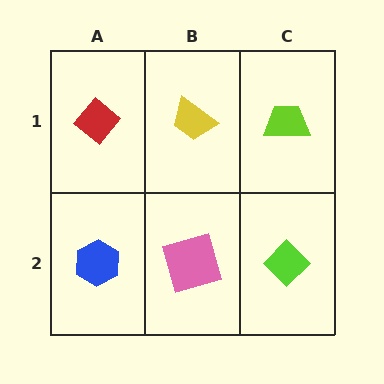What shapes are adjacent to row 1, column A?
A blue hexagon (row 2, column A), a yellow trapezoid (row 1, column B).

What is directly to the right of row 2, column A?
A pink square.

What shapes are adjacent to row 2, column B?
A yellow trapezoid (row 1, column B), a blue hexagon (row 2, column A), a lime diamond (row 2, column C).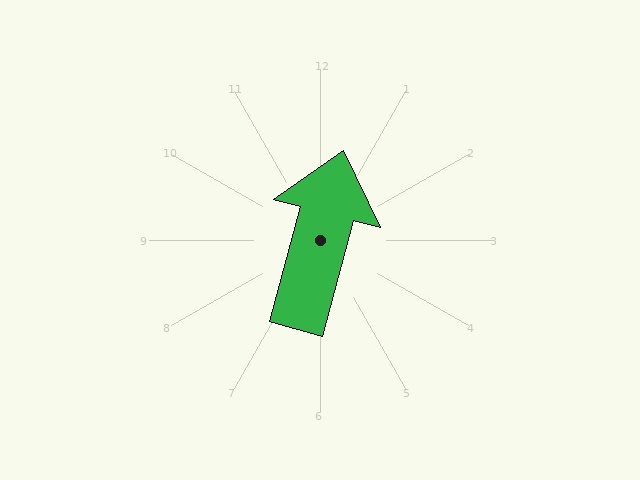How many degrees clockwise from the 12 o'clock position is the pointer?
Approximately 15 degrees.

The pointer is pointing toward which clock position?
Roughly 12 o'clock.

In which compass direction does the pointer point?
North.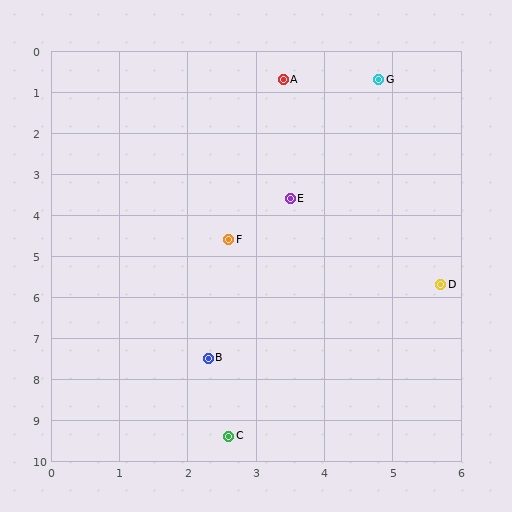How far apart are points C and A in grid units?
Points C and A are about 8.7 grid units apart.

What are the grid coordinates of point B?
Point B is at approximately (2.3, 7.5).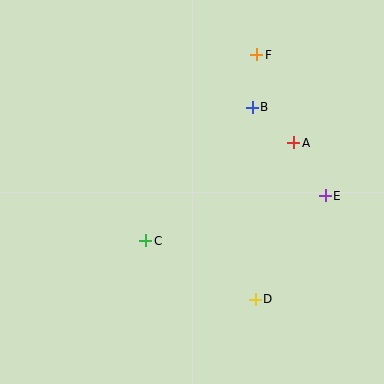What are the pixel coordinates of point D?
Point D is at (255, 299).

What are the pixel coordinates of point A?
Point A is at (294, 143).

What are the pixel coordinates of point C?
Point C is at (146, 241).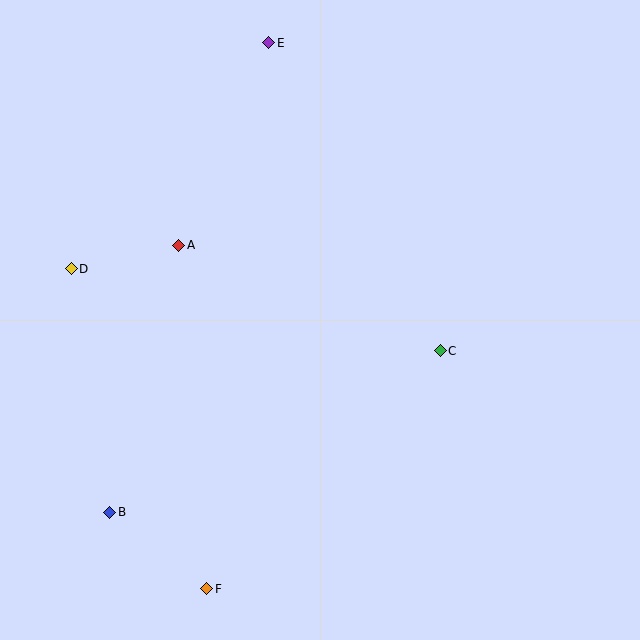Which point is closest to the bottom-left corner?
Point B is closest to the bottom-left corner.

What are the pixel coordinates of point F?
Point F is at (207, 589).